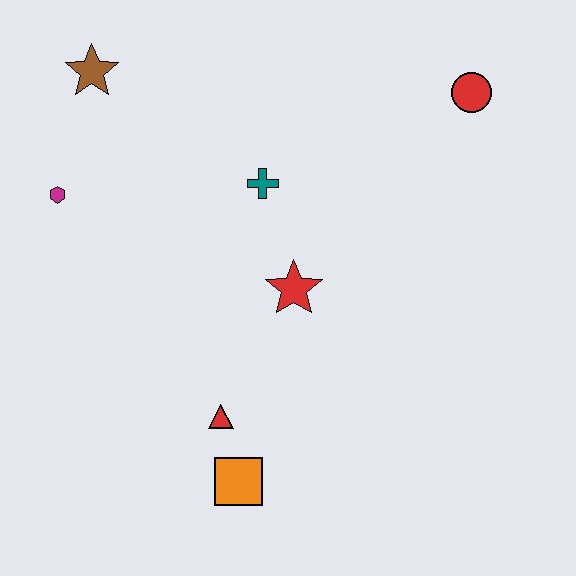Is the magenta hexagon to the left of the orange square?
Yes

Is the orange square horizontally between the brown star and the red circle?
Yes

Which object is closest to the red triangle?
The orange square is closest to the red triangle.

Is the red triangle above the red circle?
No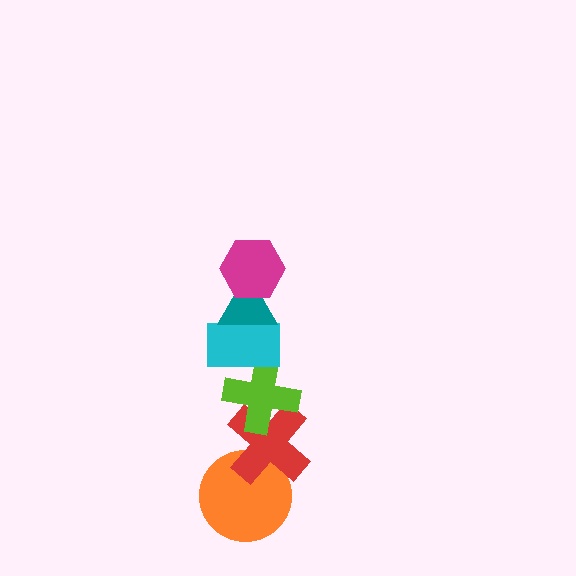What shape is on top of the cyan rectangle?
The teal triangle is on top of the cyan rectangle.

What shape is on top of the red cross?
The lime cross is on top of the red cross.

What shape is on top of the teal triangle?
The magenta hexagon is on top of the teal triangle.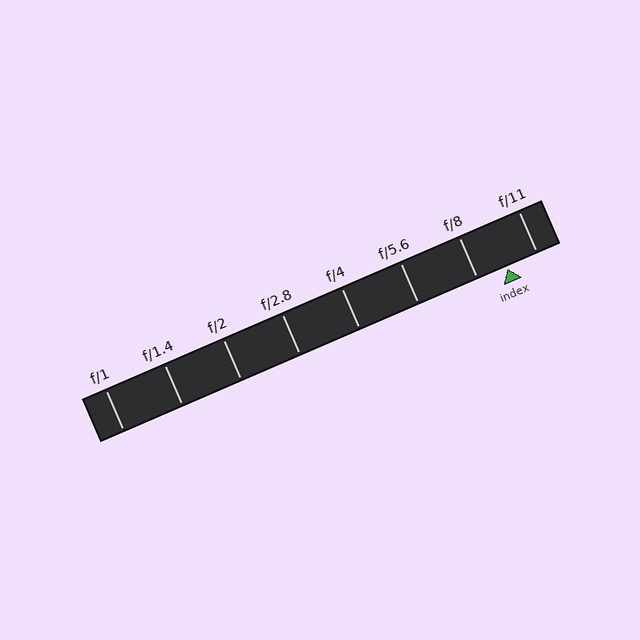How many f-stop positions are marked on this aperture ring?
There are 8 f-stop positions marked.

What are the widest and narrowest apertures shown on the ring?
The widest aperture shown is f/1 and the narrowest is f/11.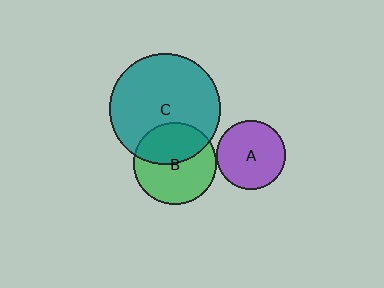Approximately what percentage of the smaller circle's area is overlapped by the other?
Approximately 40%.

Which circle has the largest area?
Circle C (teal).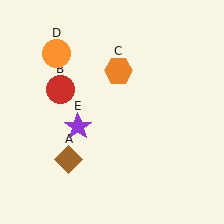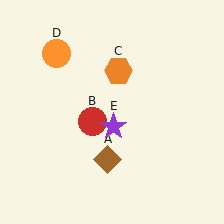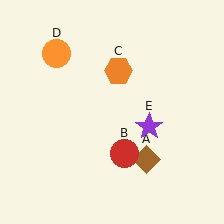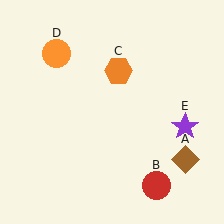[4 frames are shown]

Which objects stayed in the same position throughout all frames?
Orange hexagon (object C) and orange circle (object D) remained stationary.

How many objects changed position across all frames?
3 objects changed position: brown diamond (object A), red circle (object B), purple star (object E).